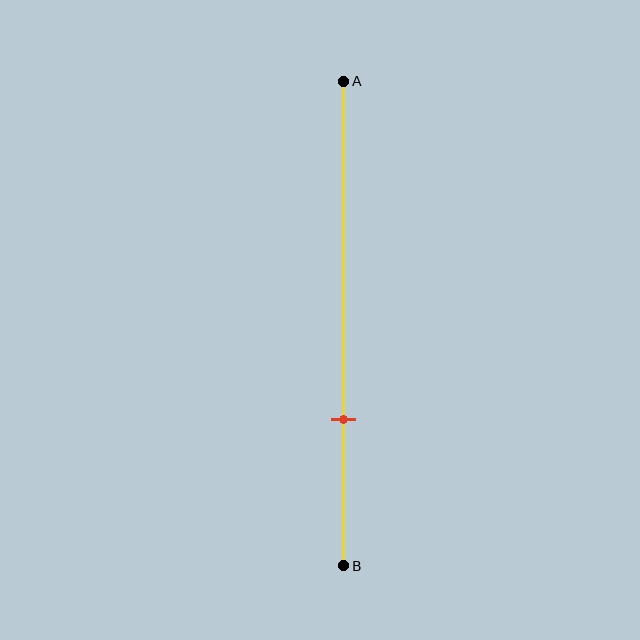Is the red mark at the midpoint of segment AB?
No, the mark is at about 70% from A, not at the 50% midpoint.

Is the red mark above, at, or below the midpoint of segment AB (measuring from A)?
The red mark is below the midpoint of segment AB.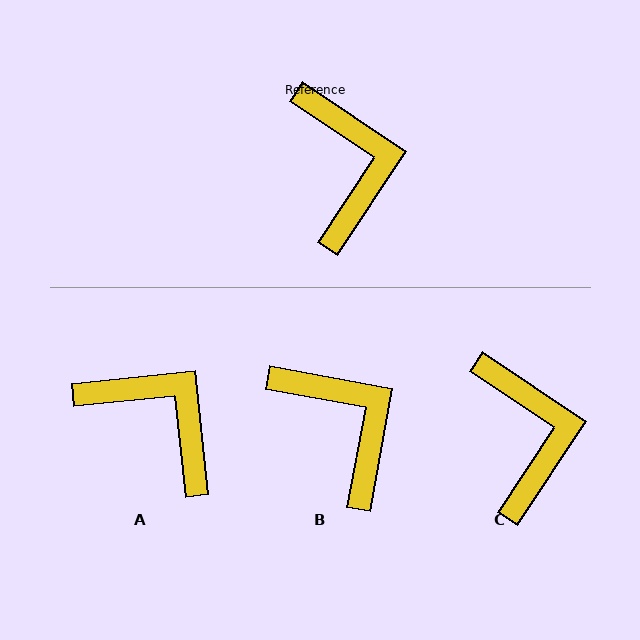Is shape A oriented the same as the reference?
No, it is off by about 40 degrees.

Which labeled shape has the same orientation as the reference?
C.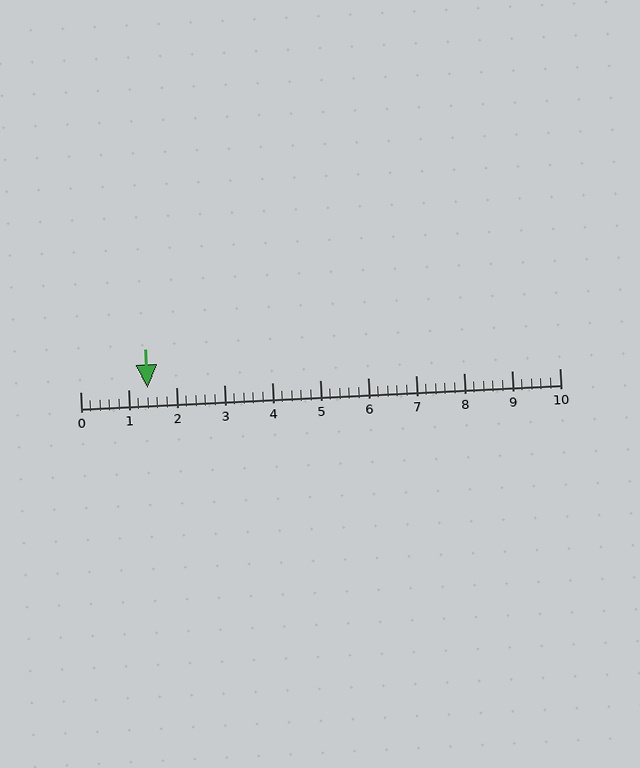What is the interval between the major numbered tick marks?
The major tick marks are spaced 1 units apart.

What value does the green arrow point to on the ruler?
The green arrow points to approximately 1.4.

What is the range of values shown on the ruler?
The ruler shows values from 0 to 10.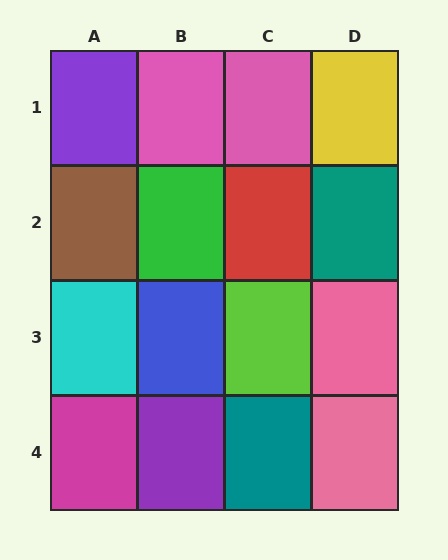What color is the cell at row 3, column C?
Lime.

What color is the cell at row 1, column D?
Yellow.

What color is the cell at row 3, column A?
Cyan.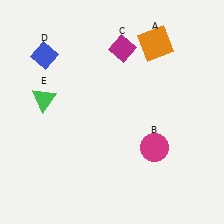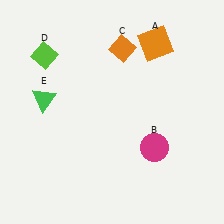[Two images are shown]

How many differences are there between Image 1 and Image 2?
There are 2 differences between the two images.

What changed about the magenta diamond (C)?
In Image 1, C is magenta. In Image 2, it changed to orange.